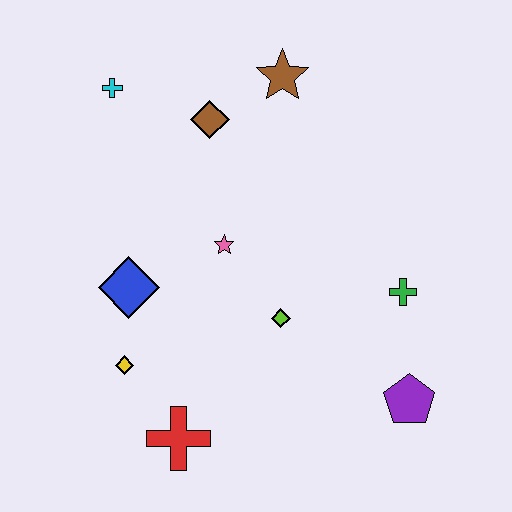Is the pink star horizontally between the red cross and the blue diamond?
No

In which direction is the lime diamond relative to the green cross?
The lime diamond is to the left of the green cross.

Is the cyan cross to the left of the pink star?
Yes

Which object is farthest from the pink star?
The purple pentagon is farthest from the pink star.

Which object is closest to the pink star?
The lime diamond is closest to the pink star.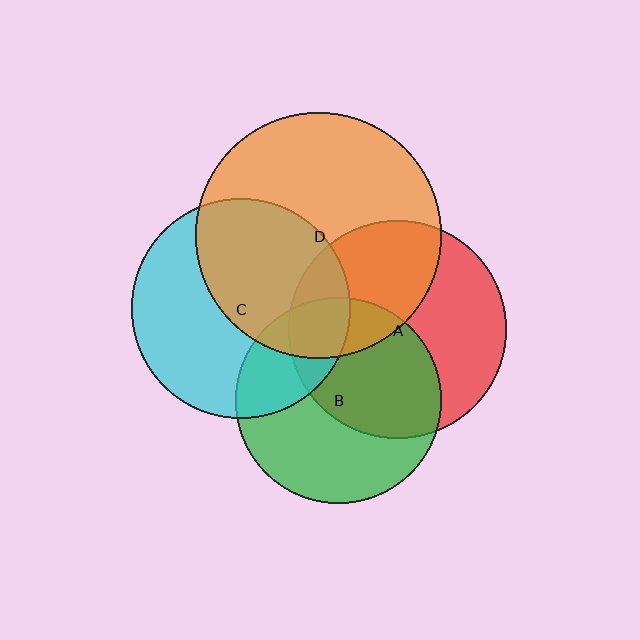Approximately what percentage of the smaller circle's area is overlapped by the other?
Approximately 15%.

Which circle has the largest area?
Circle D (orange).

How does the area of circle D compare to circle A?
Approximately 1.3 times.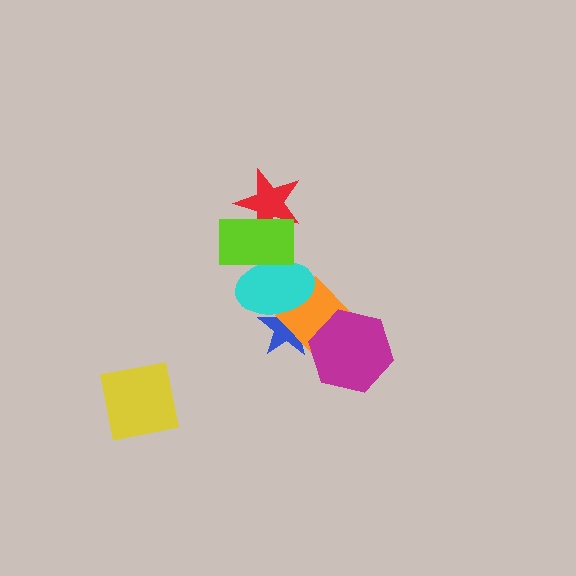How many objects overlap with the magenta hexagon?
1 object overlaps with the magenta hexagon.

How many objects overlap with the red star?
1 object overlaps with the red star.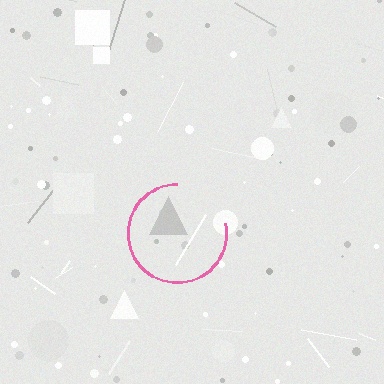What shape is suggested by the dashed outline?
The dashed outline suggests a circle.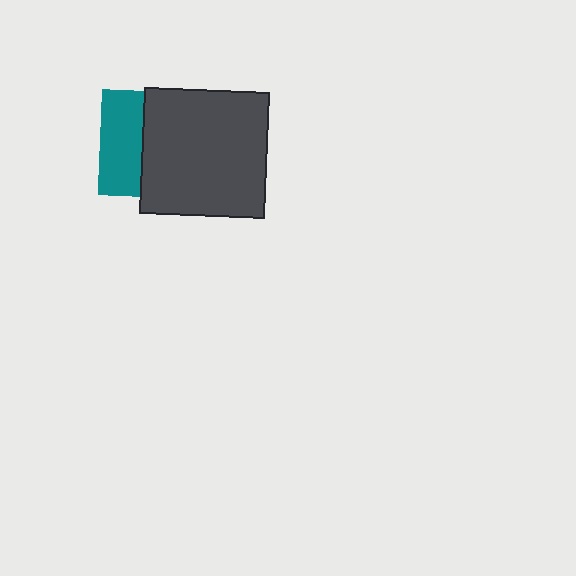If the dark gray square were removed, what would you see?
You would see the complete teal square.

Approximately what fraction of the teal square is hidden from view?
Roughly 60% of the teal square is hidden behind the dark gray square.